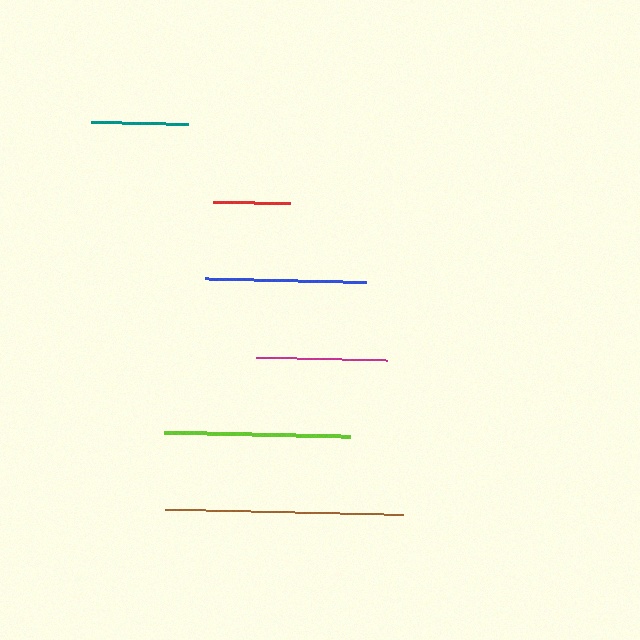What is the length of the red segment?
The red segment is approximately 77 pixels long.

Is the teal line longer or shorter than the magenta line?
The magenta line is longer than the teal line.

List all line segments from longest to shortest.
From longest to shortest: brown, lime, blue, magenta, teal, red.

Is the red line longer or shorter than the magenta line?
The magenta line is longer than the red line.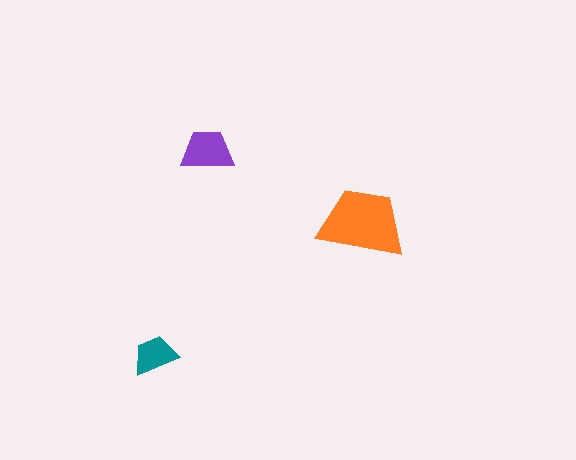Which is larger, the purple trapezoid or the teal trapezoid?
The purple one.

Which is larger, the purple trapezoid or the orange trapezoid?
The orange one.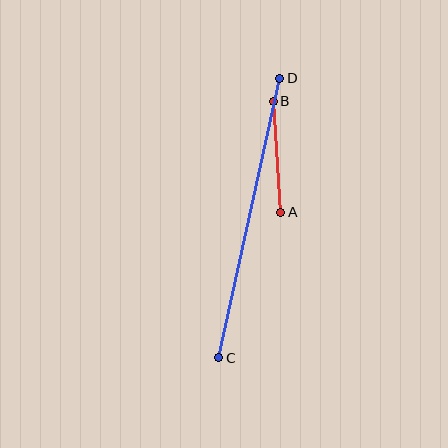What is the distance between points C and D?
The distance is approximately 286 pixels.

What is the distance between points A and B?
The distance is approximately 112 pixels.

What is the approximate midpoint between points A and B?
The midpoint is at approximately (277, 157) pixels.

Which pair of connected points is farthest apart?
Points C and D are farthest apart.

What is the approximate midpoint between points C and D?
The midpoint is at approximately (249, 218) pixels.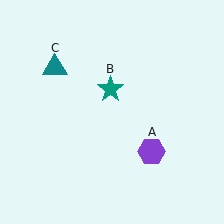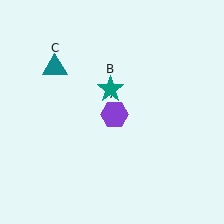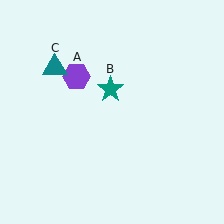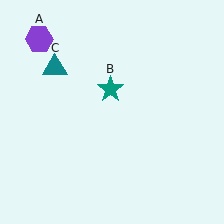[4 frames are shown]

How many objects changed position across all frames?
1 object changed position: purple hexagon (object A).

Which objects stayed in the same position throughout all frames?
Teal star (object B) and teal triangle (object C) remained stationary.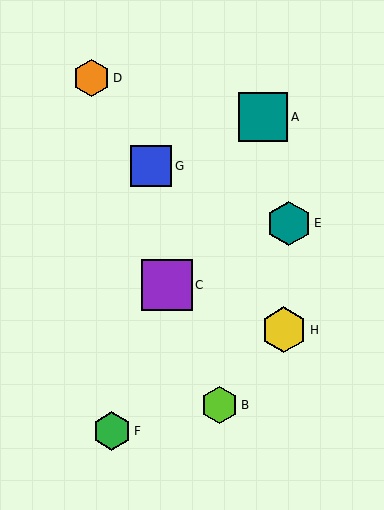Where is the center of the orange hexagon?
The center of the orange hexagon is at (92, 78).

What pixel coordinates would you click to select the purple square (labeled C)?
Click at (167, 285) to select the purple square C.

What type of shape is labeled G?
Shape G is a blue square.